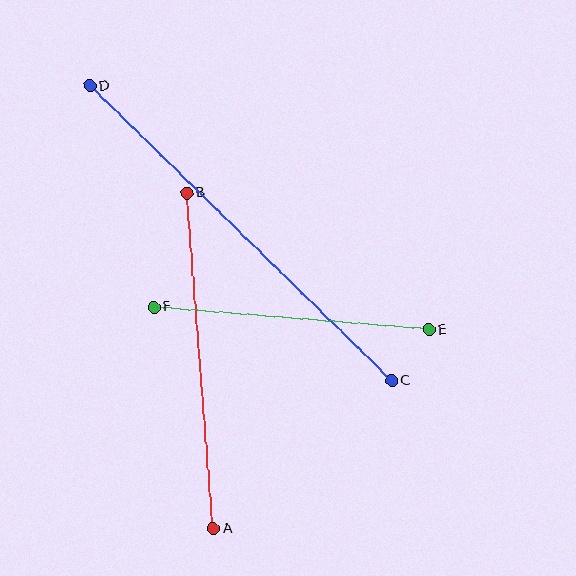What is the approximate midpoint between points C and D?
The midpoint is at approximately (241, 233) pixels.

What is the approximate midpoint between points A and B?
The midpoint is at approximately (200, 361) pixels.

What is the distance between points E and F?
The distance is approximately 276 pixels.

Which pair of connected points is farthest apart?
Points C and D are farthest apart.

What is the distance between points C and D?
The distance is approximately 422 pixels.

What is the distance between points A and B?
The distance is approximately 337 pixels.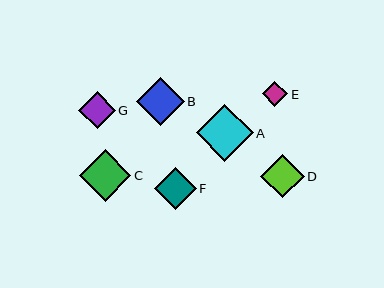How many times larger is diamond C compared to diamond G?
Diamond C is approximately 1.4 times the size of diamond G.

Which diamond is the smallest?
Diamond E is the smallest with a size of approximately 26 pixels.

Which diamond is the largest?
Diamond A is the largest with a size of approximately 57 pixels.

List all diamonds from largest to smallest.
From largest to smallest: A, C, B, D, F, G, E.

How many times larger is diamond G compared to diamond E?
Diamond G is approximately 1.4 times the size of diamond E.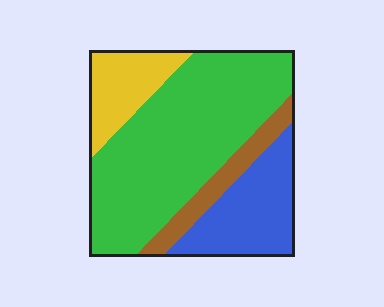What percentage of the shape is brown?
Brown covers about 10% of the shape.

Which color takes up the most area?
Green, at roughly 55%.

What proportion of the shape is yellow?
Yellow takes up about one eighth (1/8) of the shape.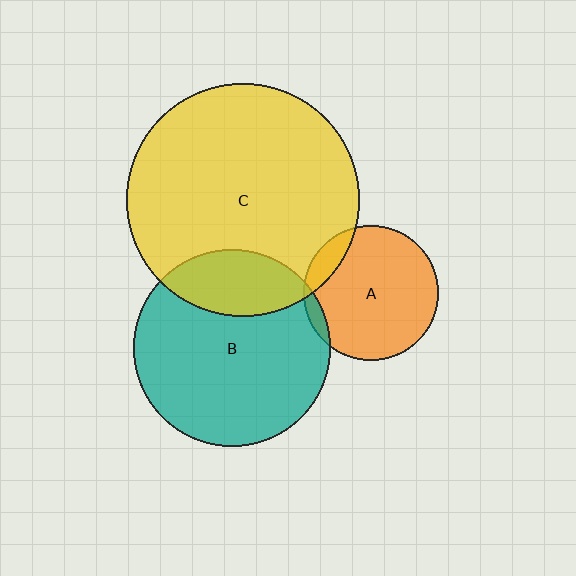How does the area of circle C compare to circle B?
Approximately 1.4 times.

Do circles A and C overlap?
Yes.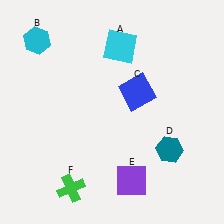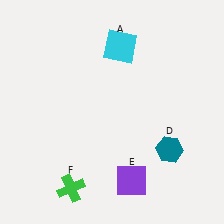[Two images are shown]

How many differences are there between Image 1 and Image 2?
There are 2 differences between the two images.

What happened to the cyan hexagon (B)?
The cyan hexagon (B) was removed in Image 2. It was in the top-left area of Image 1.